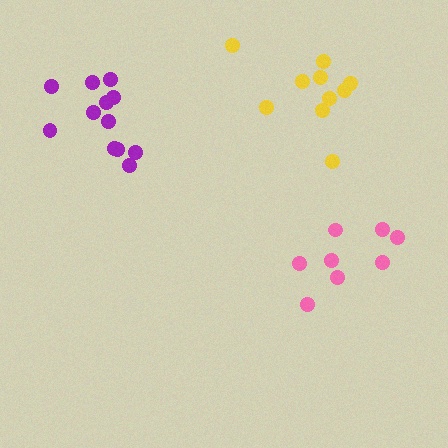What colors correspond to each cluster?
The clusters are colored: yellow, pink, purple.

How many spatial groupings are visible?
There are 3 spatial groupings.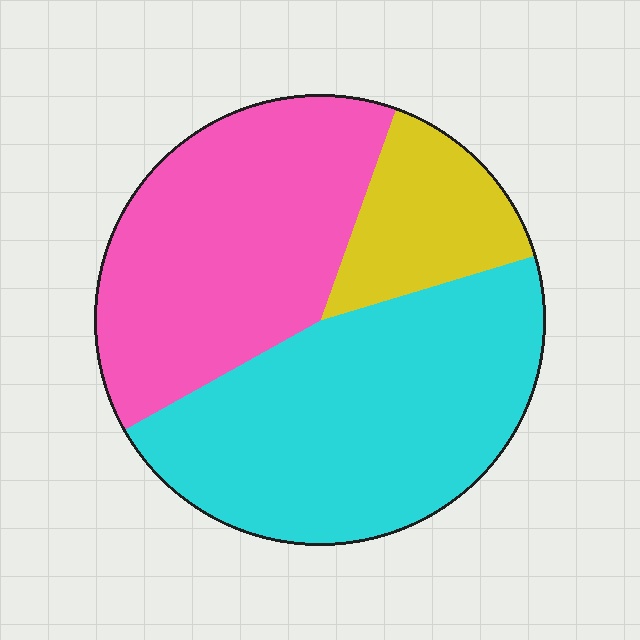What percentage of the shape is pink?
Pink covers around 40% of the shape.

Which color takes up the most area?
Cyan, at roughly 45%.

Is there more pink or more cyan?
Cyan.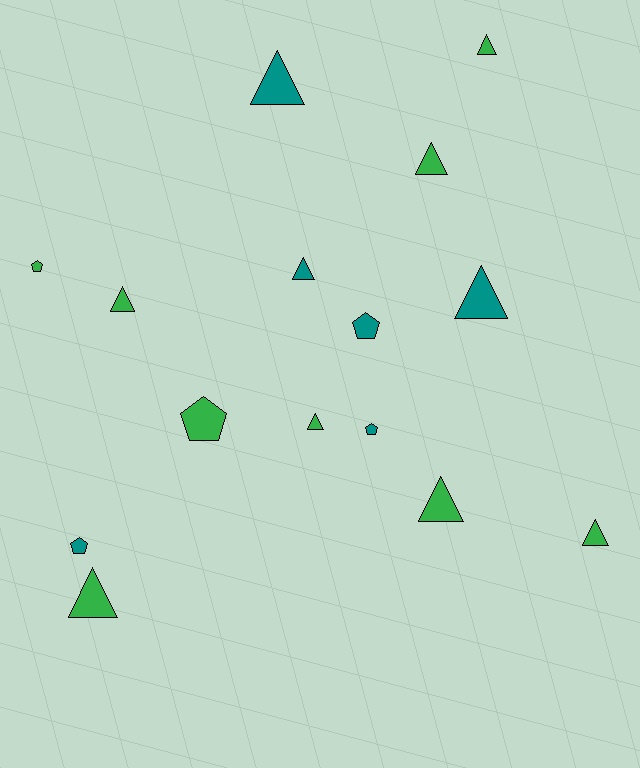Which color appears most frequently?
Green, with 9 objects.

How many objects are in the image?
There are 15 objects.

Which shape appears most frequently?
Triangle, with 10 objects.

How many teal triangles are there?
There are 3 teal triangles.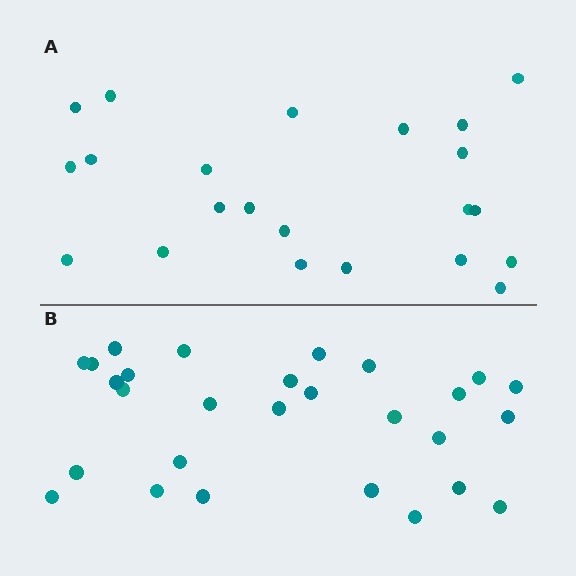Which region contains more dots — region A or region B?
Region B (the bottom region) has more dots.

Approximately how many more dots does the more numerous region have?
Region B has about 6 more dots than region A.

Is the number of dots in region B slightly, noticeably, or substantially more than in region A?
Region B has noticeably more, but not dramatically so. The ratio is roughly 1.3 to 1.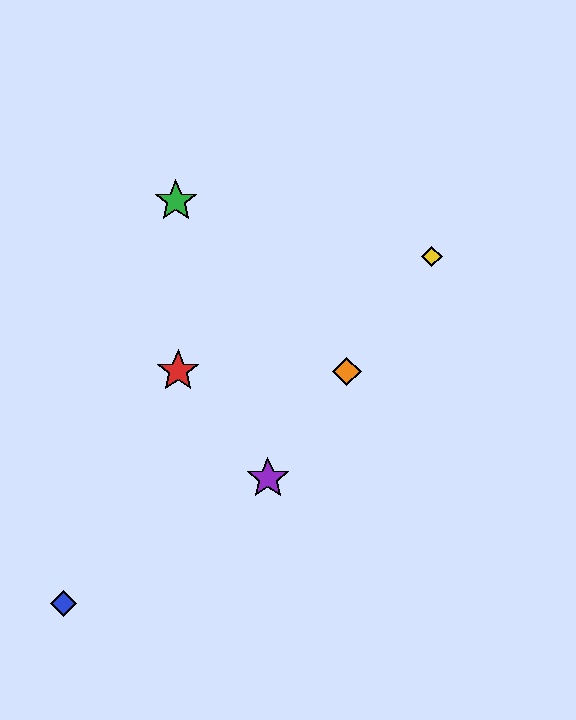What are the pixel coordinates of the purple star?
The purple star is at (268, 478).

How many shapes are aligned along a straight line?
3 shapes (the yellow diamond, the purple star, the orange diamond) are aligned along a straight line.